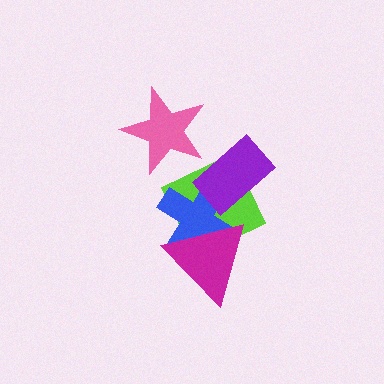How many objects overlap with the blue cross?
3 objects overlap with the blue cross.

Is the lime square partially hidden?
Yes, it is partially covered by another shape.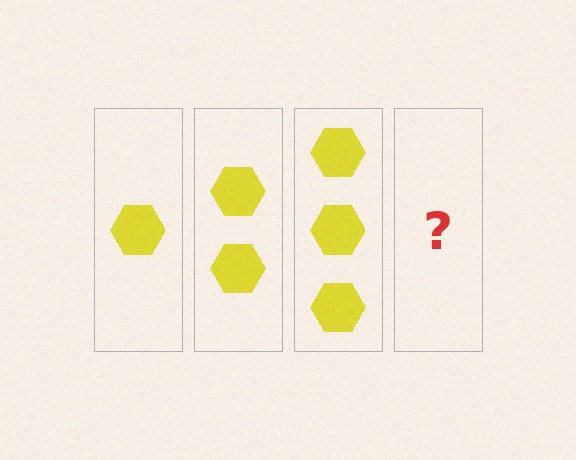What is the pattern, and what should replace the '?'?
The pattern is that each step adds one more hexagon. The '?' should be 4 hexagons.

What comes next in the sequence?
The next element should be 4 hexagons.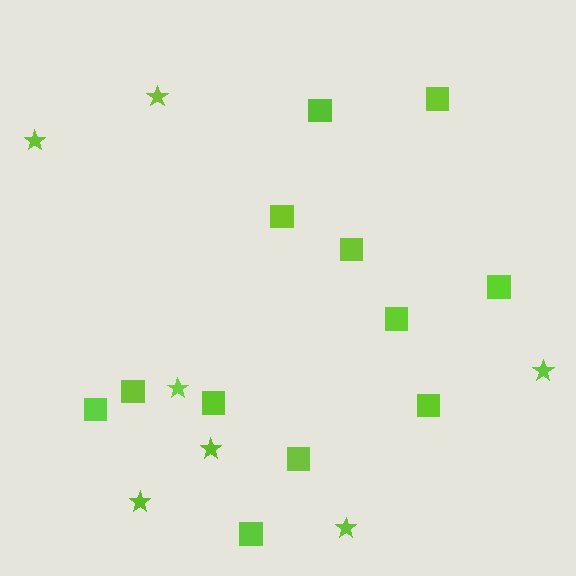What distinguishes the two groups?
There are 2 groups: one group of squares (12) and one group of stars (7).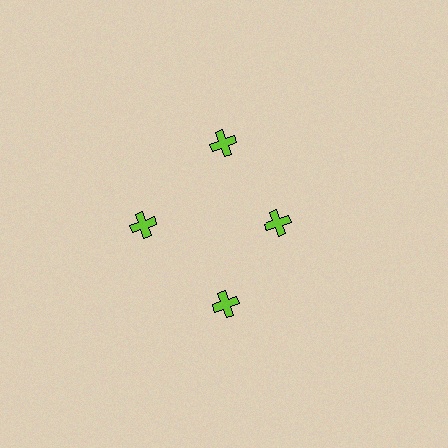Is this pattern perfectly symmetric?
No. The 4 lime crosses are arranged in a ring, but one element near the 3 o'clock position is pulled inward toward the center, breaking the 4-fold rotational symmetry.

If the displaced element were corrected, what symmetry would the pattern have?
It would have 4-fold rotational symmetry — the pattern would map onto itself every 90 degrees.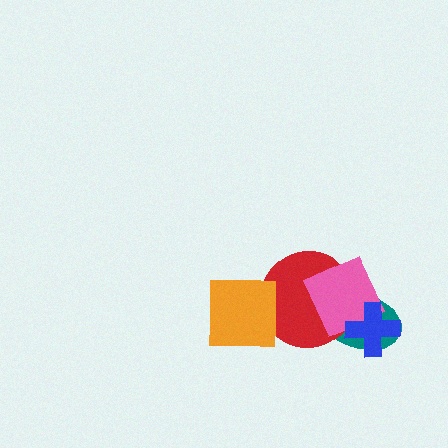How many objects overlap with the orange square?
1 object overlaps with the orange square.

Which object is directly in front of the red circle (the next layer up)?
The pink square is directly in front of the red circle.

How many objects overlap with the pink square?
3 objects overlap with the pink square.